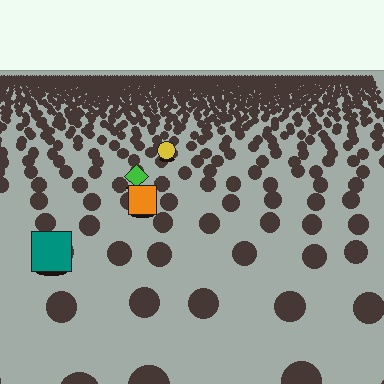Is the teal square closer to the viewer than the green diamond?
Yes. The teal square is closer — you can tell from the texture gradient: the ground texture is coarser near it.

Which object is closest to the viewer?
The teal square is closest. The texture marks near it are larger and more spread out.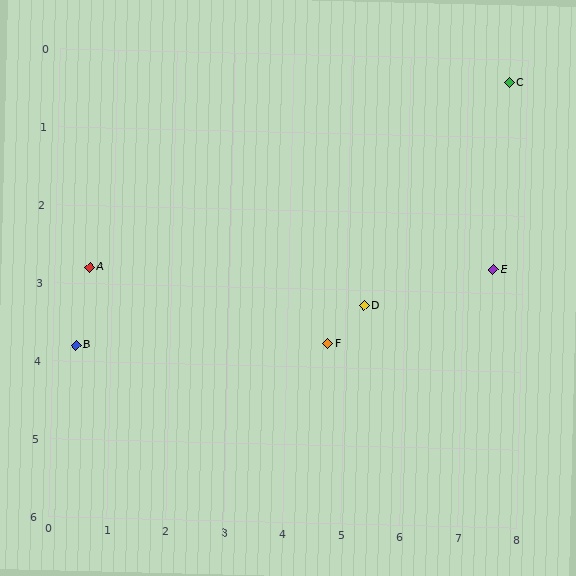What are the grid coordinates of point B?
Point B is at approximately (0.4, 3.8).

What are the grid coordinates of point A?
Point A is at approximately (0.6, 2.8).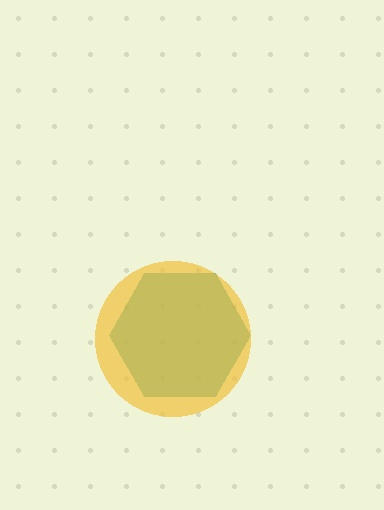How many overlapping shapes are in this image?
There are 2 overlapping shapes in the image.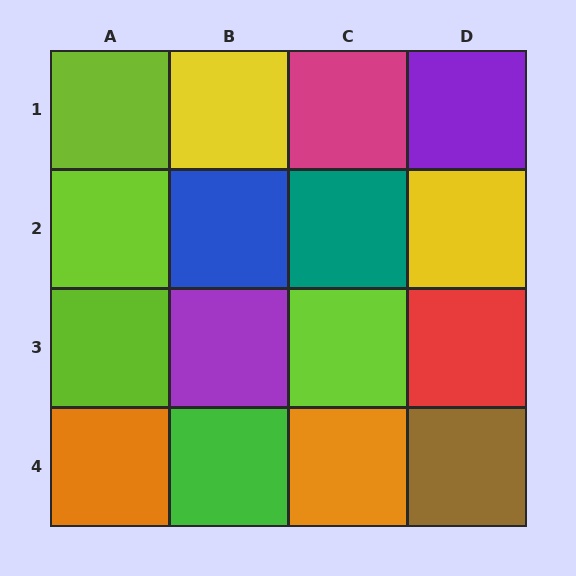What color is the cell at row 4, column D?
Brown.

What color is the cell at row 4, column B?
Green.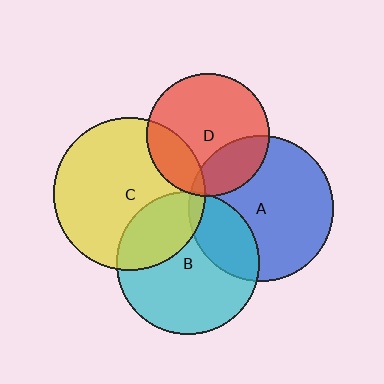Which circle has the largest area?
Circle C (yellow).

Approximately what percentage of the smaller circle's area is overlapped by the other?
Approximately 5%.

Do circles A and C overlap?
Yes.